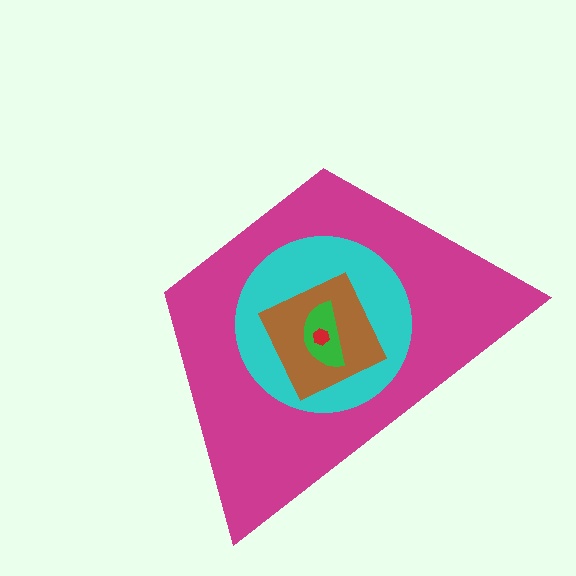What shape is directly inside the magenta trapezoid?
The cyan circle.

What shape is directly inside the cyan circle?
The brown square.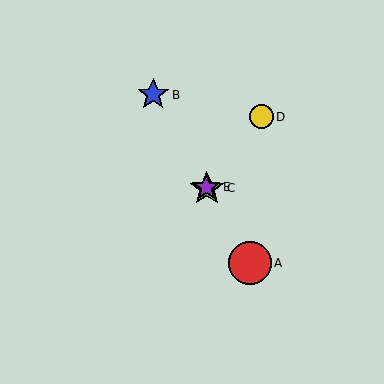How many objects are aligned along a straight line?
4 objects (A, B, C, E) are aligned along a straight line.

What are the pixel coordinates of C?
Object C is at (207, 188).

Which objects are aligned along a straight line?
Objects A, B, C, E are aligned along a straight line.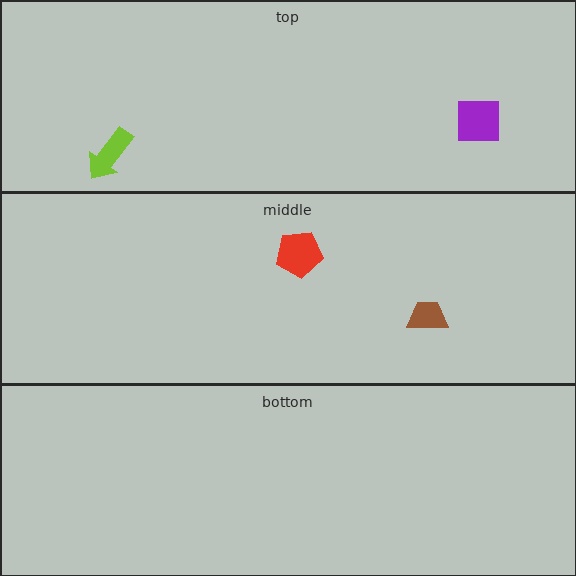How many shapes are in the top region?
2.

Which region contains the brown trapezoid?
The middle region.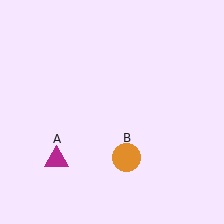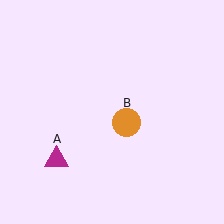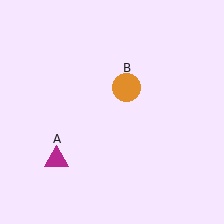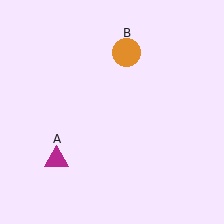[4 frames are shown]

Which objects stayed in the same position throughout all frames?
Magenta triangle (object A) remained stationary.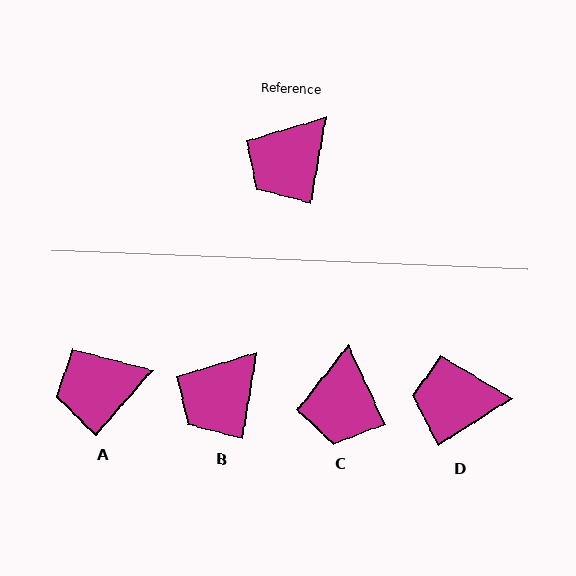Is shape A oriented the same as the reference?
No, it is off by about 32 degrees.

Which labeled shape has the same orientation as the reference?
B.